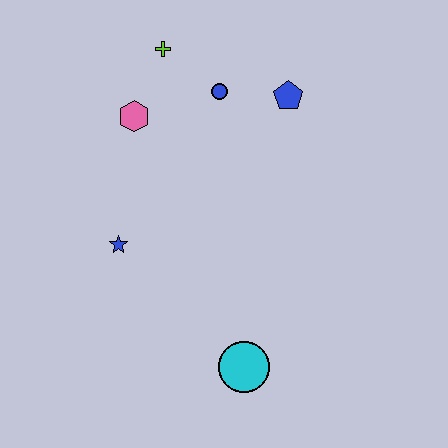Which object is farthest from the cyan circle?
The lime cross is farthest from the cyan circle.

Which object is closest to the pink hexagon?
The lime cross is closest to the pink hexagon.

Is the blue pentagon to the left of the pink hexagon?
No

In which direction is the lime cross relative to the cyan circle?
The lime cross is above the cyan circle.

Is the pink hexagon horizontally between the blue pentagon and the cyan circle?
No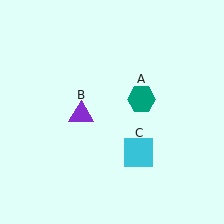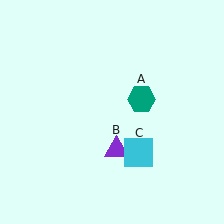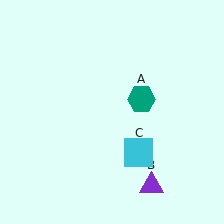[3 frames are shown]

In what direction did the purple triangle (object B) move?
The purple triangle (object B) moved down and to the right.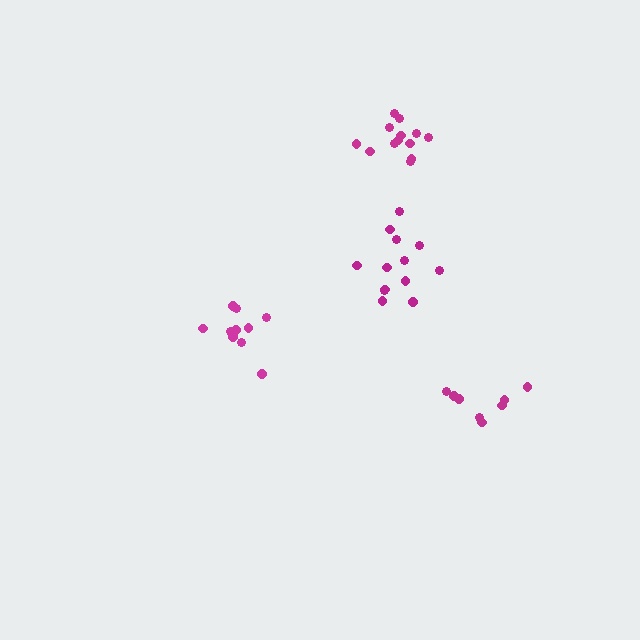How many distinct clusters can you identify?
There are 4 distinct clusters.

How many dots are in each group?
Group 1: 8 dots, Group 2: 13 dots, Group 3: 13 dots, Group 4: 10 dots (44 total).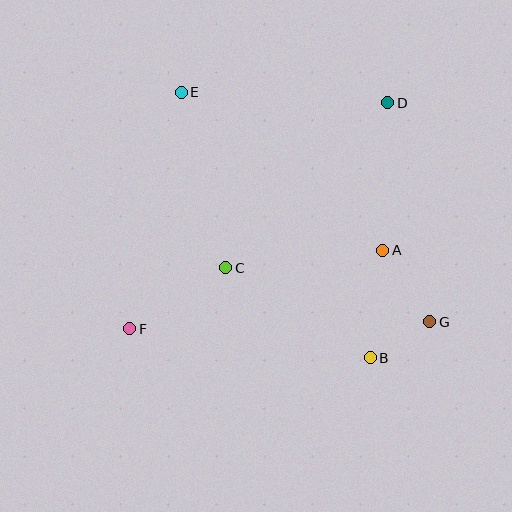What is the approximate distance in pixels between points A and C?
The distance between A and C is approximately 158 pixels.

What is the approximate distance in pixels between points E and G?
The distance between E and G is approximately 338 pixels.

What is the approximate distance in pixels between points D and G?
The distance between D and G is approximately 223 pixels.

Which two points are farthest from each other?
Points D and F are farthest from each other.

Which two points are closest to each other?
Points B and G are closest to each other.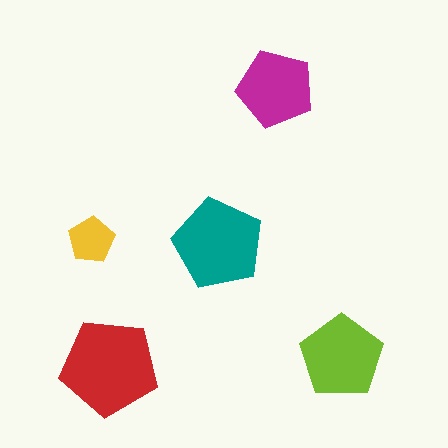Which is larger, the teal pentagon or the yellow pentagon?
The teal one.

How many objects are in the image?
There are 5 objects in the image.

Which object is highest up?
The magenta pentagon is topmost.